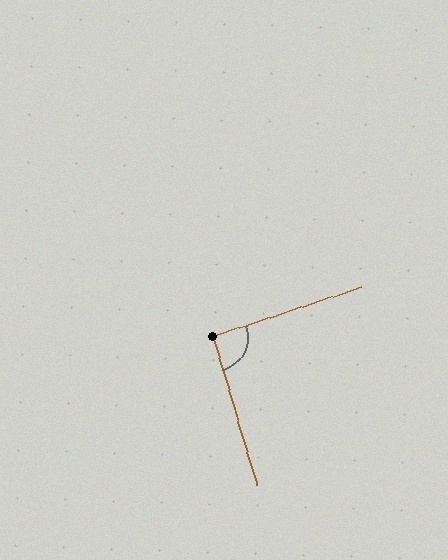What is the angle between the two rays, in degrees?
Approximately 92 degrees.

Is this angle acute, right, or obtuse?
It is approximately a right angle.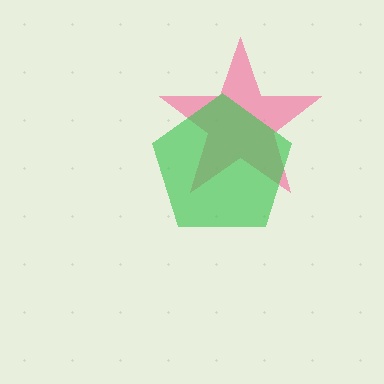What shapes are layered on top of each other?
The layered shapes are: a pink star, a green pentagon.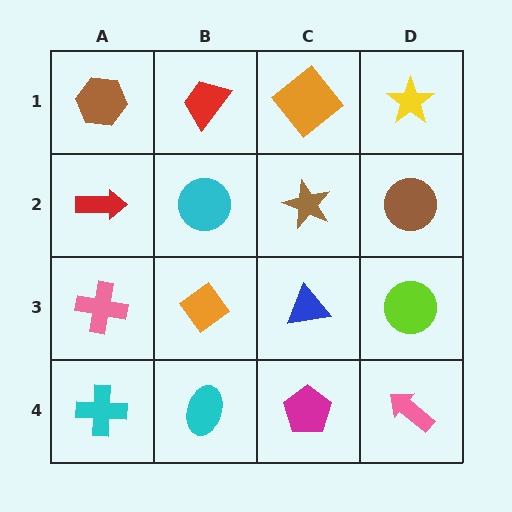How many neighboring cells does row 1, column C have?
3.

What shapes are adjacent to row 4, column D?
A lime circle (row 3, column D), a magenta pentagon (row 4, column C).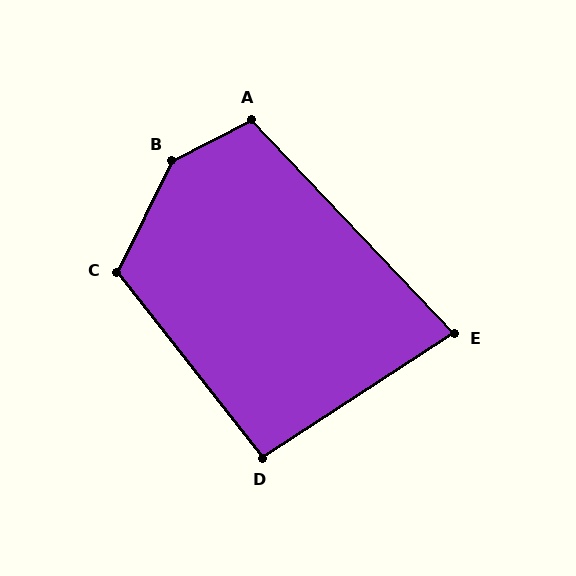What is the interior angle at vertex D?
Approximately 95 degrees (obtuse).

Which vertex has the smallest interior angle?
E, at approximately 80 degrees.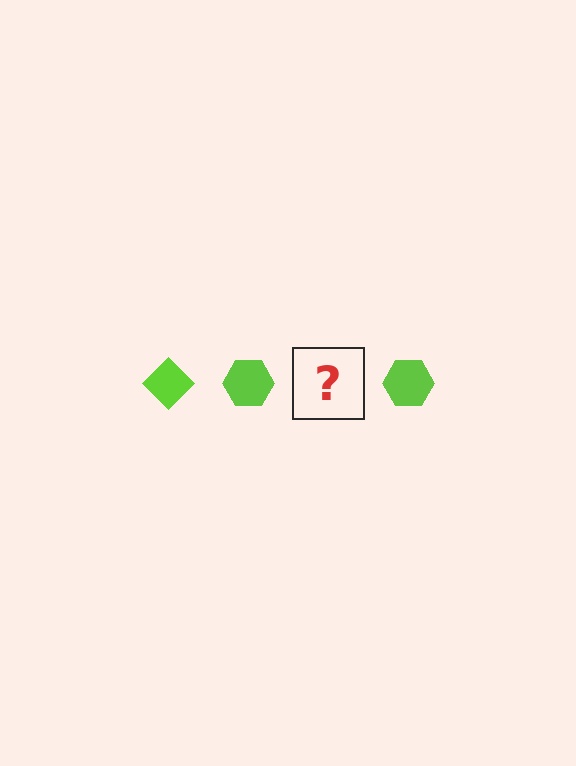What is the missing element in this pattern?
The missing element is a lime diamond.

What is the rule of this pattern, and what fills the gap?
The rule is that the pattern cycles through diamond, hexagon shapes in lime. The gap should be filled with a lime diamond.